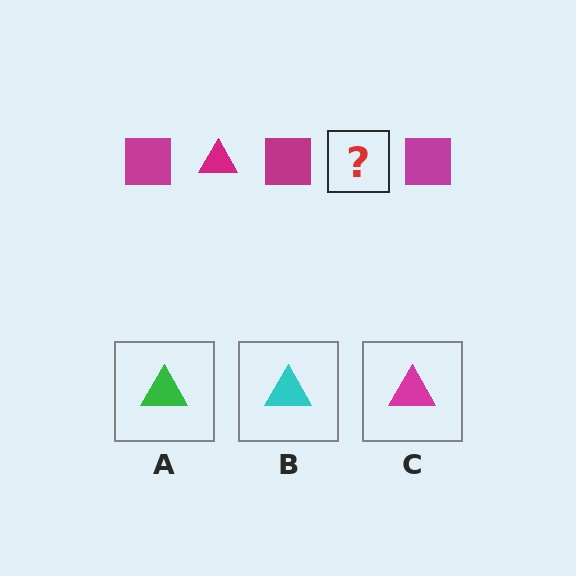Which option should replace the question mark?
Option C.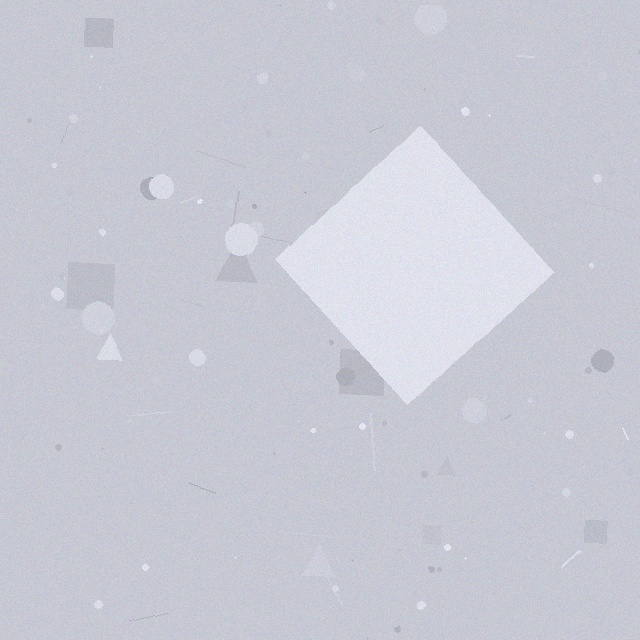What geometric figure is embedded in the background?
A diamond is embedded in the background.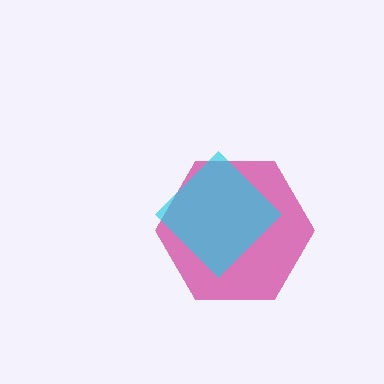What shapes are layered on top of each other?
The layered shapes are: a magenta hexagon, a cyan diamond.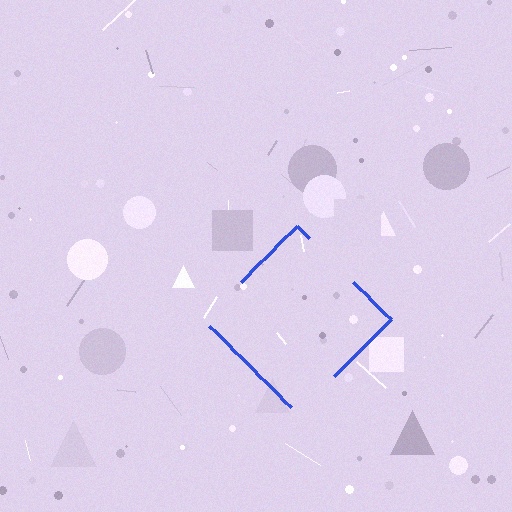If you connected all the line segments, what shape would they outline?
They would outline a diamond.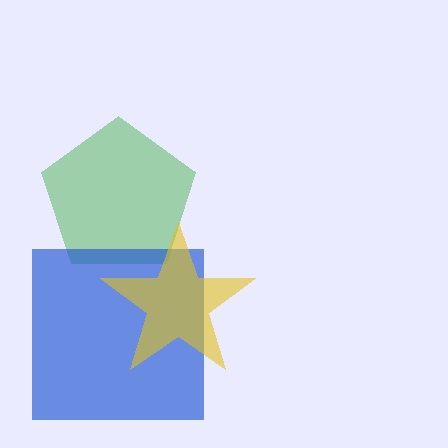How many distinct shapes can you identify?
There are 3 distinct shapes: a green pentagon, a blue square, a yellow star.